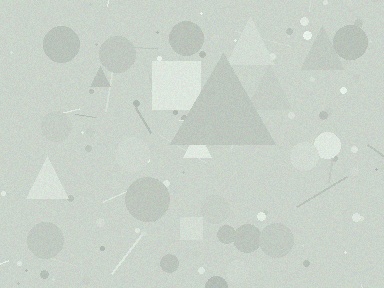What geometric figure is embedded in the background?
A triangle is embedded in the background.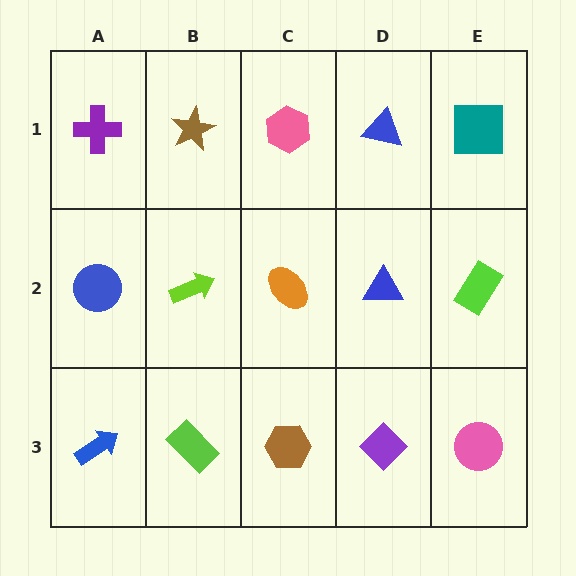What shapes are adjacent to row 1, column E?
A lime rectangle (row 2, column E), a blue triangle (row 1, column D).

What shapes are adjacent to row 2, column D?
A blue triangle (row 1, column D), a purple diamond (row 3, column D), an orange ellipse (row 2, column C), a lime rectangle (row 2, column E).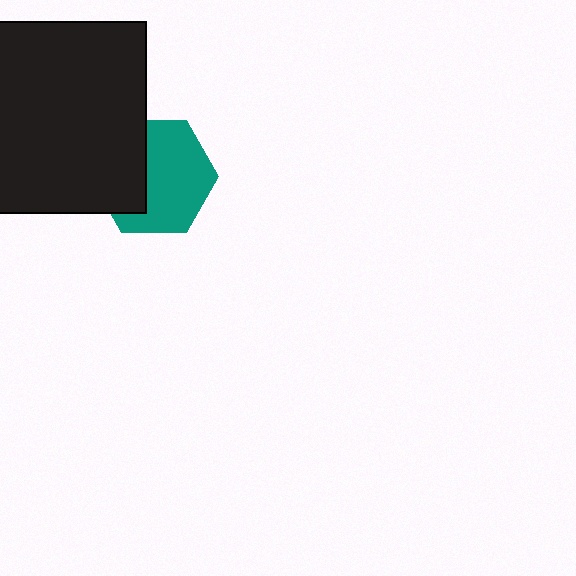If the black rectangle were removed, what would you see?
You would see the complete teal hexagon.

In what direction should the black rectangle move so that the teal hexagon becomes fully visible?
The black rectangle should move left. That is the shortest direction to clear the overlap and leave the teal hexagon fully visible.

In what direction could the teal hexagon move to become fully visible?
The teal hexagon could move right. That would shift it out from behind the black rectangle entirely.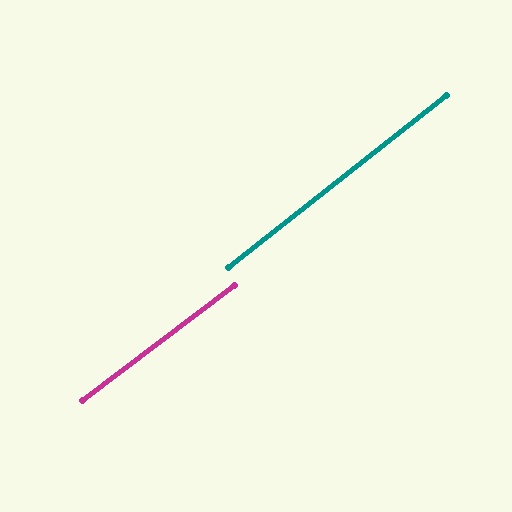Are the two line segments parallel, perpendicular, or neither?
Parallel — their directions differ by only 1.2°.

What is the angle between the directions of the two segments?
Approximately 1 degree.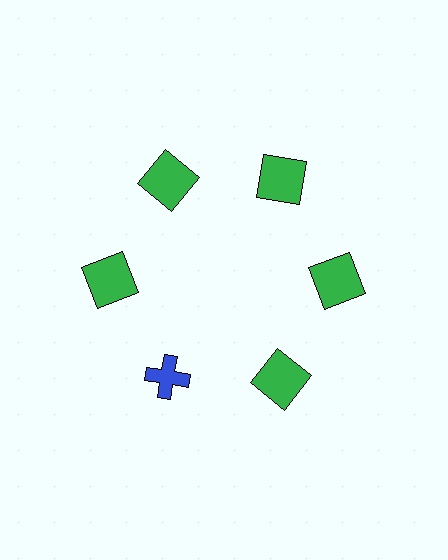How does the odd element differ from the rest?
It differs in both color (blue instead of green) and shape (cross instead of square).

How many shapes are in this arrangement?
There are 6 shapes arranged in a ring pattern.